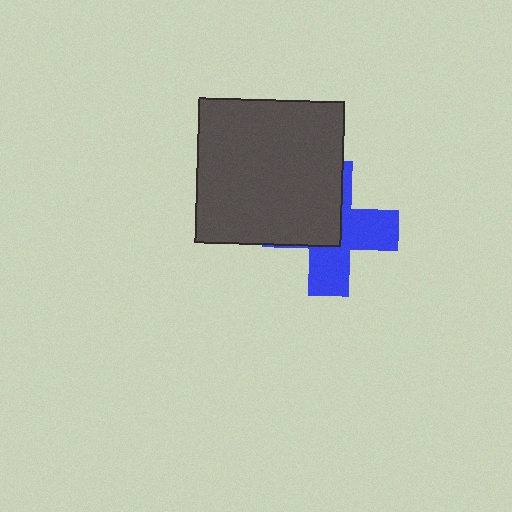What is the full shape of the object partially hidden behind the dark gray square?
The partially hidden object is a blue cross.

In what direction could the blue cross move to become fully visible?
The blue cross could move toward the lower-right. That would shift it out from behind the dark gray square entirely.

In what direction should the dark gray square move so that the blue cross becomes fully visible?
The dark gray square should move toward the upper-left. That is the shortest direction to clear the overlap and leave the blue cross fully visible.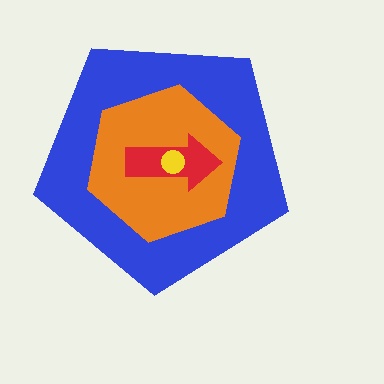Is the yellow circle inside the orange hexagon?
Yes.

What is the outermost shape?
The blue pentagon.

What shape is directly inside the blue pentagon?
The orange hexagon.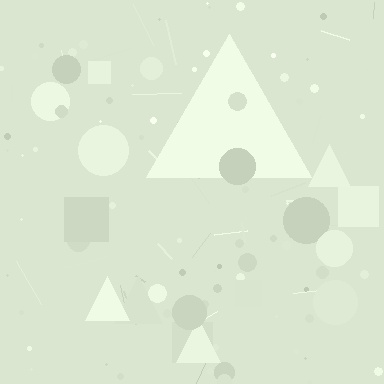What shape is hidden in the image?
A triangle is hidden in the image.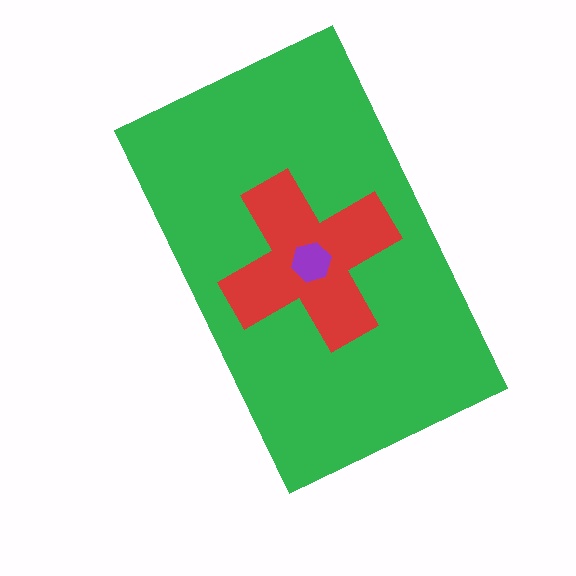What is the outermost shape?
The green rectangle.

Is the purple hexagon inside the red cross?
Yes.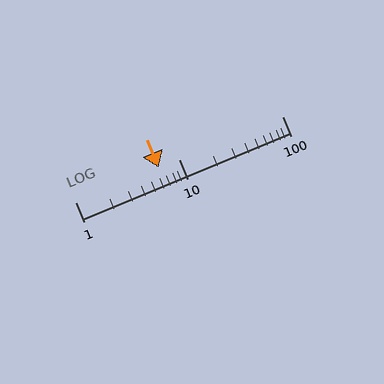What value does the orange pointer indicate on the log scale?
The pointer indicates approximately 6.4.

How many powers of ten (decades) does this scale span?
The scale spans 2 decades, from 1 to 100.